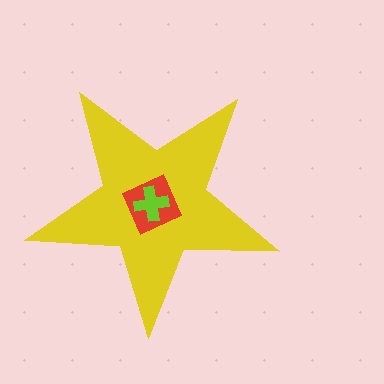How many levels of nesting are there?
3.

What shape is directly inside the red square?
The lime cross.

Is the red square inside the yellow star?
Yes.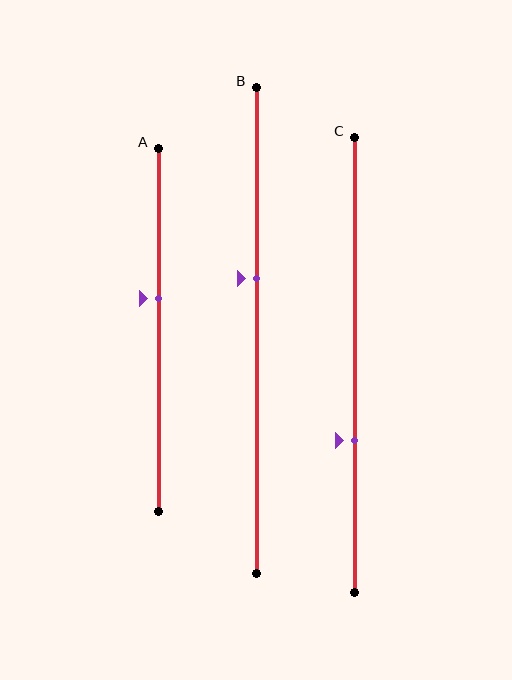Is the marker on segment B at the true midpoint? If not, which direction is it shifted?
No, the marker on segment B is shifted upward by about 11% of the segment length.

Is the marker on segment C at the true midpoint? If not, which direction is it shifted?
No, the marker on segment C is shifted downward by about 17% of the segment length.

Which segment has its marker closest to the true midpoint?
Segment A has its marker closest to the true midpoint.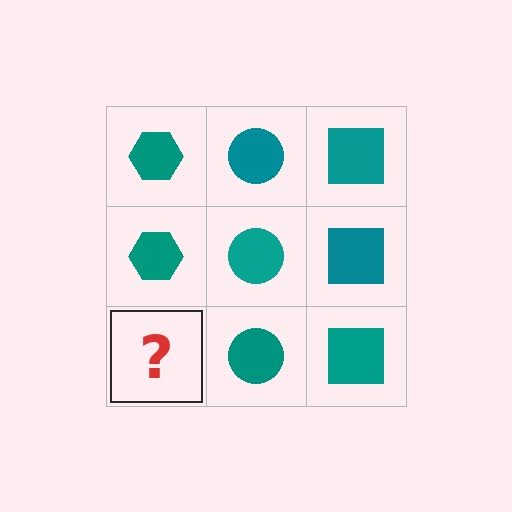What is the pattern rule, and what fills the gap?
The rule is that each column has a consistent shape. The gap should be filled with a teal hexagon.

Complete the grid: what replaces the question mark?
The question mark should be replaced with a teal hexagon.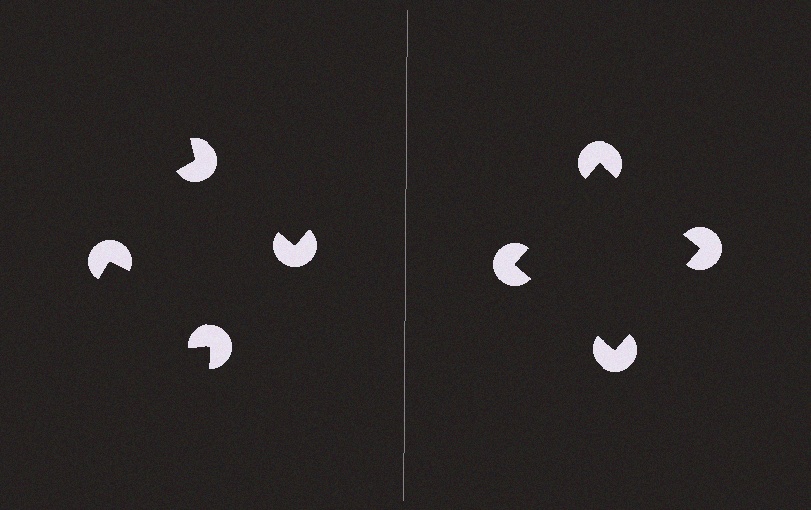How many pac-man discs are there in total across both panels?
8 — 4 on each side.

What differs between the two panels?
The pac-man discs are positioned identically on both sides; only the wedge orientations differ. On the right they align to a square; on the left they are misaligned.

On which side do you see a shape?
An illusory square appears on the right side. On the left side the wedge cuts are rotated, so no coherent shape forms.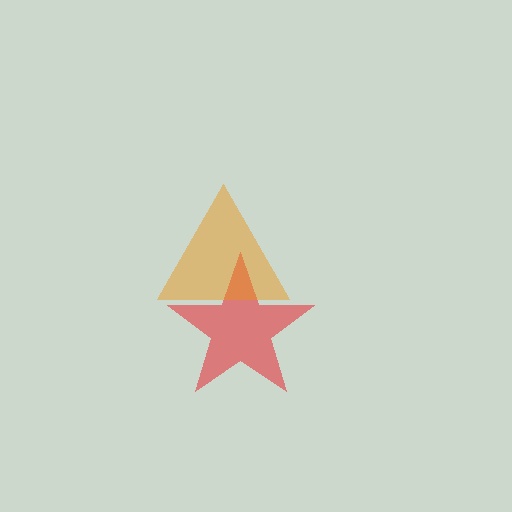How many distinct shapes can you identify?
There are 2 distinct shapes: a red star, an orange triangle.